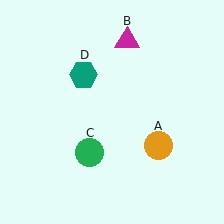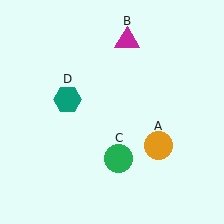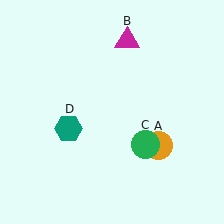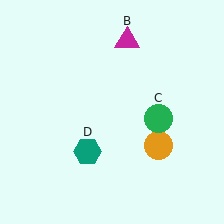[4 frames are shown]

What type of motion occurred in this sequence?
The green circle (object C), teal hexagon (object D) rotated counterclockwise around the center of the scene.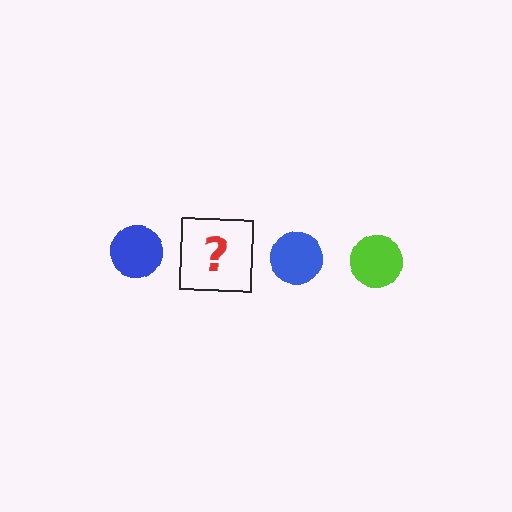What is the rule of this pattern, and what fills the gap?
The rule is that the pattern cycles through blue, lime circles. The gap should be filled with a lime circle.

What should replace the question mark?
The question mark should be replaced with a lime circle.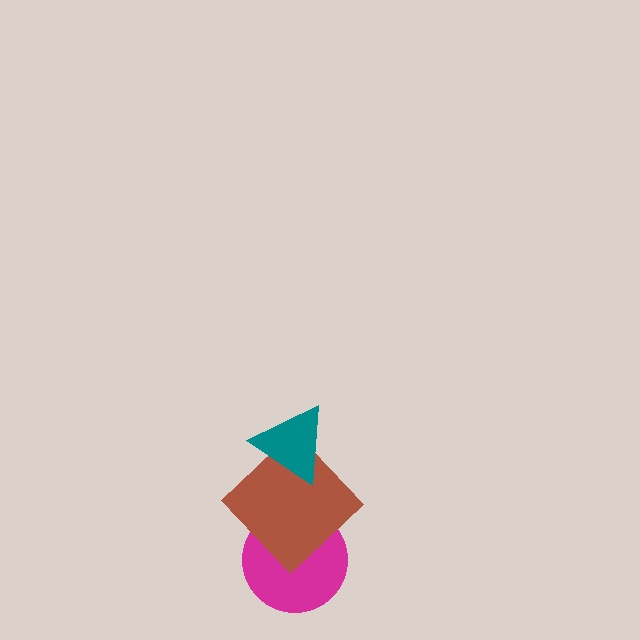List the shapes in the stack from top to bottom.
From top to bottom: the teal triangle, the brown diamond, the magenta circle.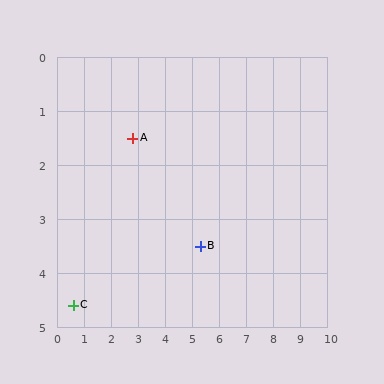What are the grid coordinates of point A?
Point A is at approximately (2.8, 1.5).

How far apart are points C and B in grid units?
Points C and B are about 4.8 grid units apart.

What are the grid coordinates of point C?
Point C is at approximately (0.6, 4.6).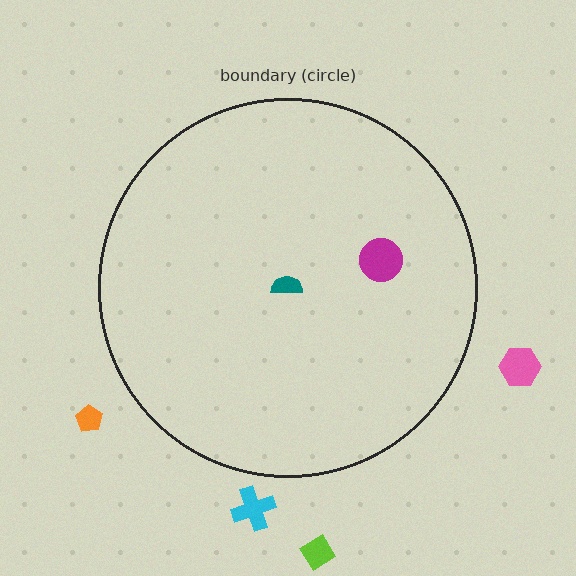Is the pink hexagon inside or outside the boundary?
Outside.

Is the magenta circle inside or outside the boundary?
Inside.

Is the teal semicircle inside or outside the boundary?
Inside.